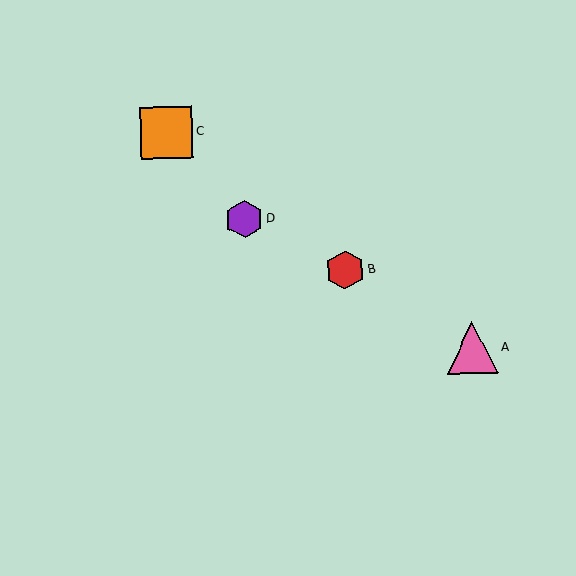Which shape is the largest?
The orange square (labeled C) is the largest.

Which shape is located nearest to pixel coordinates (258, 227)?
The purple hexagon (labeled D) at (244, 219) is nearest to that location.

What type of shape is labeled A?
Shape A is a pink triangle.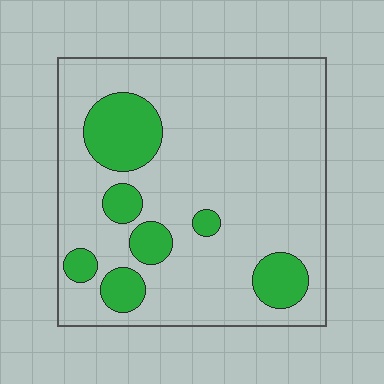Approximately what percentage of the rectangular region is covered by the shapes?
Approximately 20%.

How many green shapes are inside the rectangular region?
7.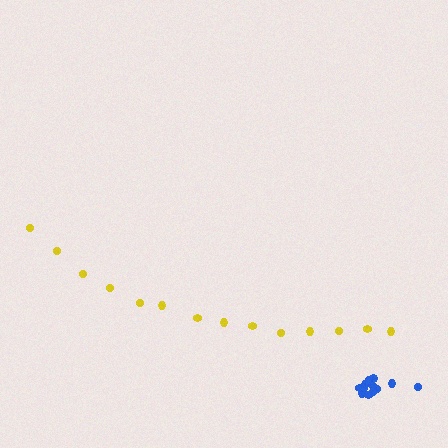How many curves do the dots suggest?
There are 2 distinct paths.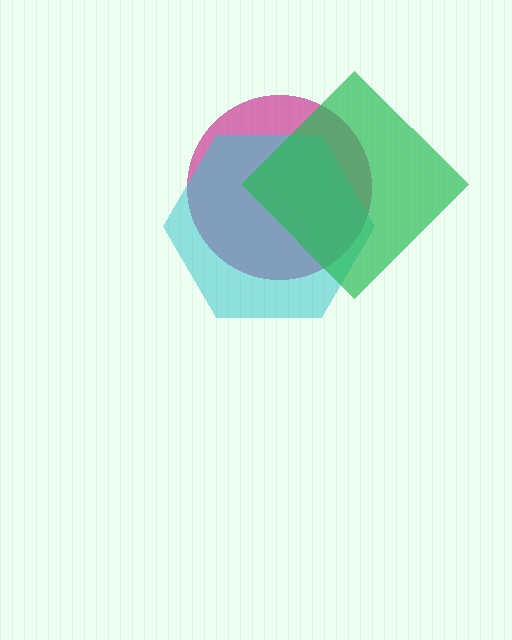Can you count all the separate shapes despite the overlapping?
Yes, there are 3 separate shapes.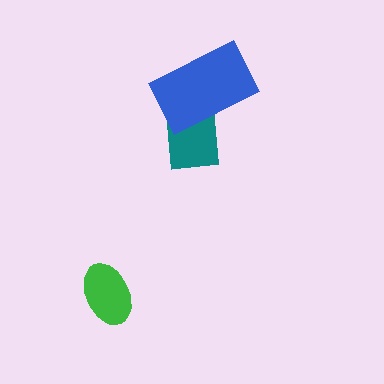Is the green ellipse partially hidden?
No, no other shape covers it.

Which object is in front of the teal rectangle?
The blue rectangle is in front of the teal rectangle.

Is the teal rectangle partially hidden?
Yes, it is partially covered by another shape.